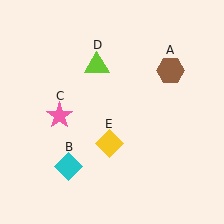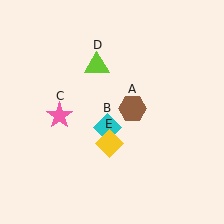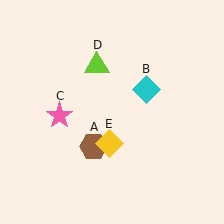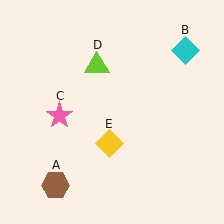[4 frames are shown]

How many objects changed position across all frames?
2 objects changed position: brown hexagon (object A), cyan diamond (object B).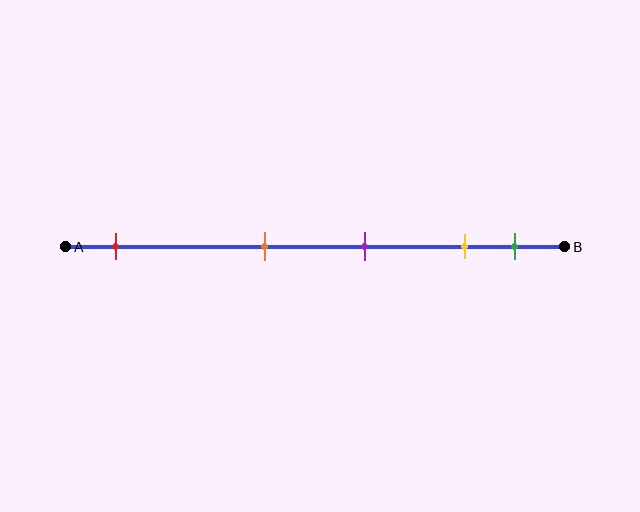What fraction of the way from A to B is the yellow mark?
The yellow mark is approximately 80% (0.8) of the way from A to B.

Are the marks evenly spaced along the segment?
No, the marks are not evenly spaced.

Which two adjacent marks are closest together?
The yellow and green marks are the closest adjacent pair.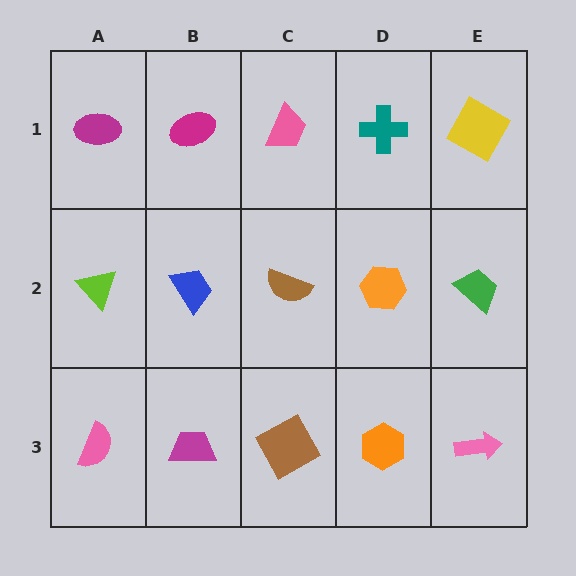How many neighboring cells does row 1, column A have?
2.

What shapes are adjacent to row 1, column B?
A blue trapezoid (row 2, column B), a magenta ellipse (row 1, column A), a pink trapezoid (row 1, column C).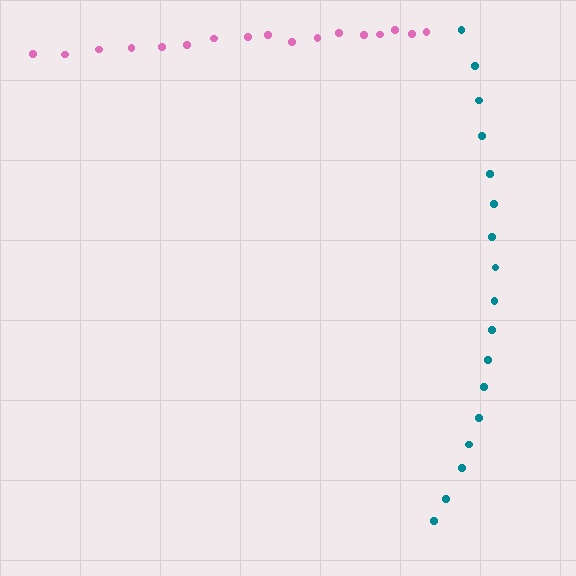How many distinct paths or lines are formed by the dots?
There are 2 distinct paths.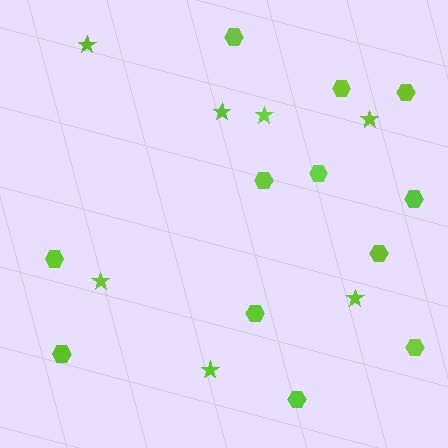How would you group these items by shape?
There are 2 groups: one group of stars (7) and one group of hexagons (12).